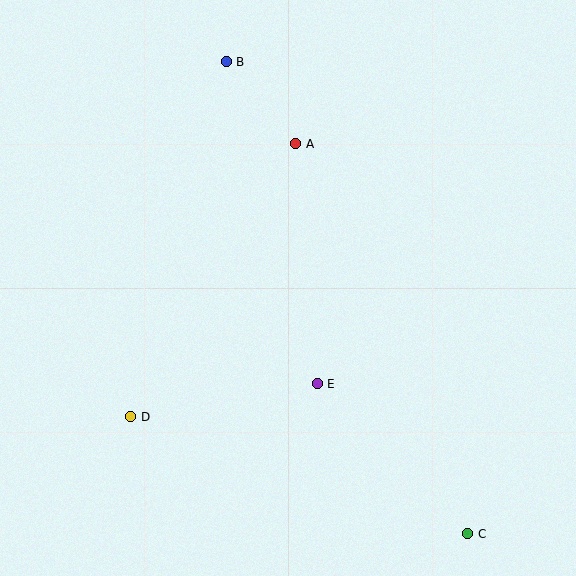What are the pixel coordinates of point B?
Point B is at (226, 62).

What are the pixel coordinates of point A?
Point A is at (296, 144).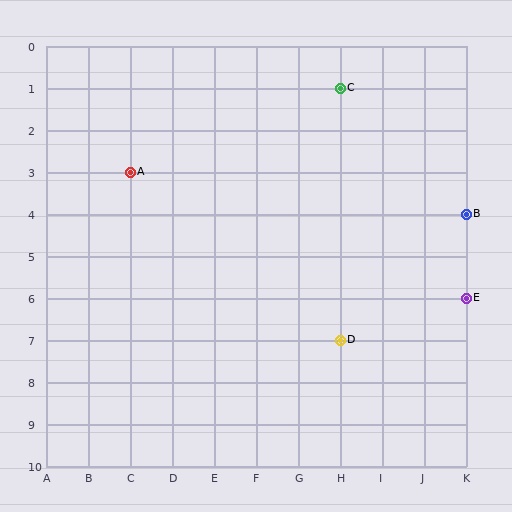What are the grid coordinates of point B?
Point B is at grid coordinates (K, 4).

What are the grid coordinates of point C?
Point C is at grid coordinates (H, 1).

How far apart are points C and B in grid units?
Points C and B are 3 columns and 3 rows apart (about 4.2 grid units diagonally).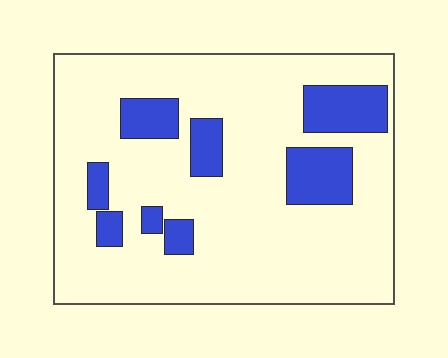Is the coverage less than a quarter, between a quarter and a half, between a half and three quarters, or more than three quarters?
Less than a quarter.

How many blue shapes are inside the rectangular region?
8.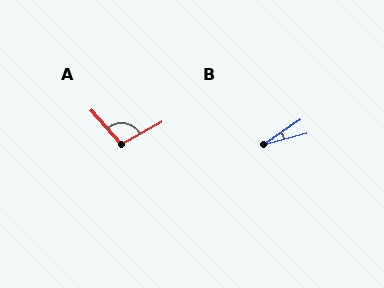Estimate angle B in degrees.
Approximately 19 degrees.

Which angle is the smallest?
B, at approximately 19 degrees.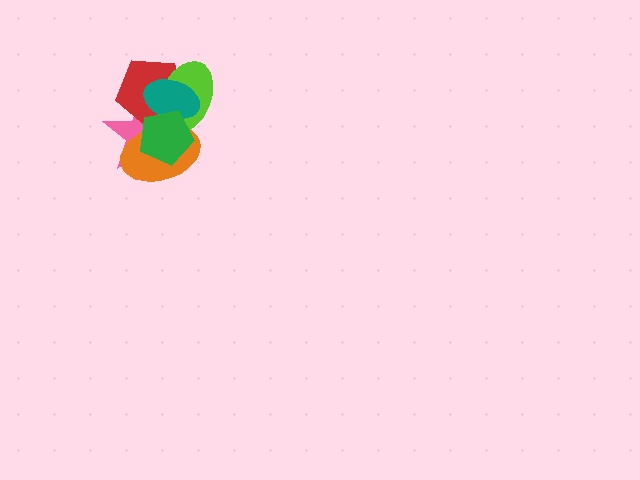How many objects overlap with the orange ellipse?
5 objects overlap with the orange ellipse.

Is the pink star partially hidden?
Yes, it is partially covered by another shape.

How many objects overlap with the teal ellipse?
5 objects overlap with the teal ellipse.